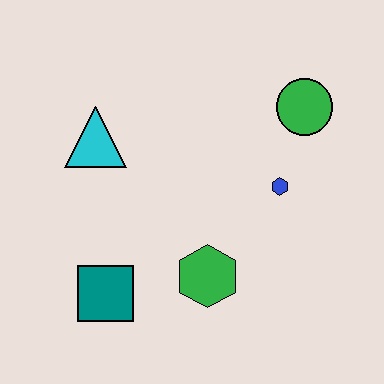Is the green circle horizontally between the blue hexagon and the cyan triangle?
No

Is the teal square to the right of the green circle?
No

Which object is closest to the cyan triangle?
The teal square is closest to the cyan triangle.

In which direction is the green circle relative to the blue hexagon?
The green circle is above the blue hexagon.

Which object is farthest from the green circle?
The teal square is farthest from the green circle.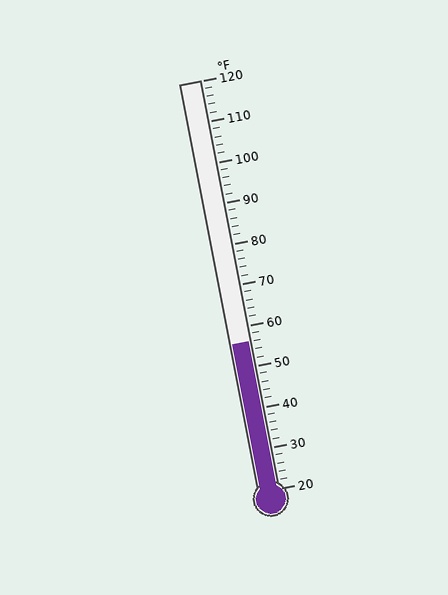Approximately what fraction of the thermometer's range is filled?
The thermometer is filled to approximately 35% of its range.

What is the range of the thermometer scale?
The thermometer scale ranges from 20°F to 120°F.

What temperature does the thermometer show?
The thermometer shows approximately 56°F.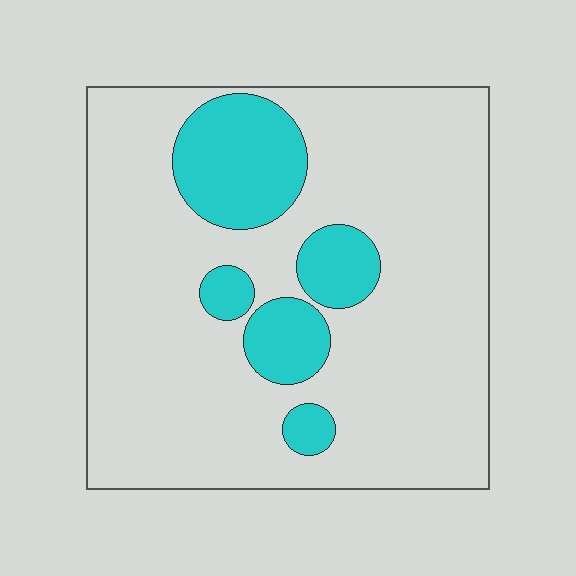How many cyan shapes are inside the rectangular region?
5.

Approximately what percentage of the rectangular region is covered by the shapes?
Approximately 20%.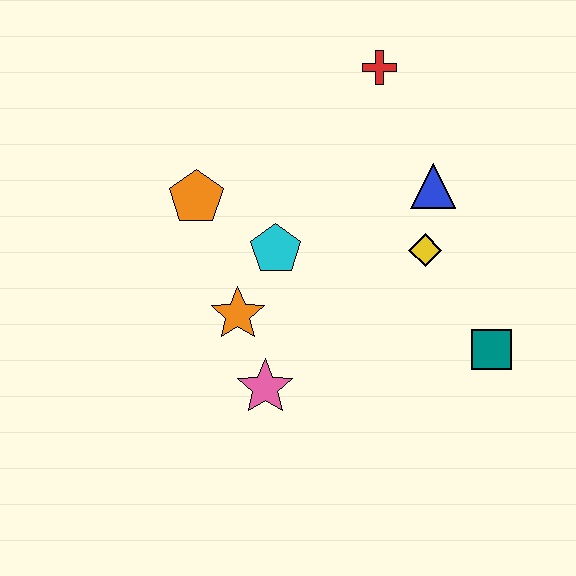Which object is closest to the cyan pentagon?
The orange star is closest to the cyan pentagon.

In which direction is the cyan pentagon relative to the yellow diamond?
The cyan pentagon is to the left of the yellow diamond.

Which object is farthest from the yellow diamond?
The orange pentagon is farthest from the yellow diamond.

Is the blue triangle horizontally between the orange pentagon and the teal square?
Yes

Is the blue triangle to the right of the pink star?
Yes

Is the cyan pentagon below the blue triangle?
Yes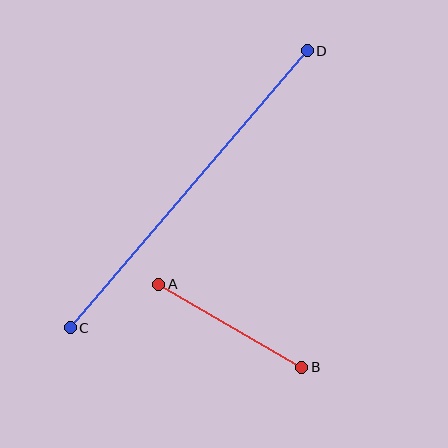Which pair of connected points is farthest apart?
Points C and D are farthest apart.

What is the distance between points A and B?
The distance is approximately 165 pixels.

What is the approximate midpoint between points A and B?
The midpoint is at approximately (230, 326) pixels.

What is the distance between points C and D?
The distance is approximately 365 pixels.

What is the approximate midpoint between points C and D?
The midpoint is at approximately (189, 189) pixels.